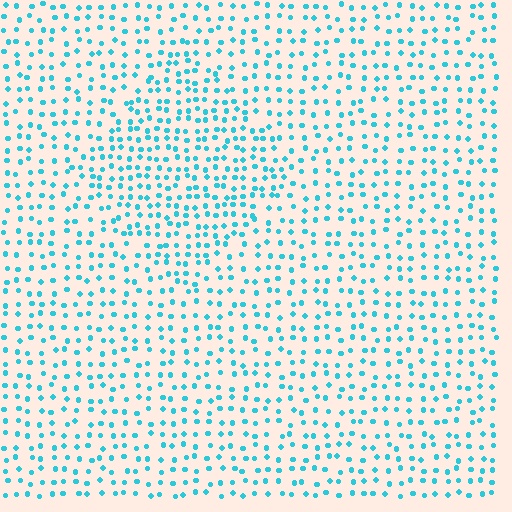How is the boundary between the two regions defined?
The boundary is defined by a change in element density (approximately 1.5x ratio). All elements are the same color, size, and shape.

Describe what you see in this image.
The image contains small cyan elements arranged at two different densities. A diamond-shaped region is visible where the elements are more densely packed than the surrounding area.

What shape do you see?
I see a diamond.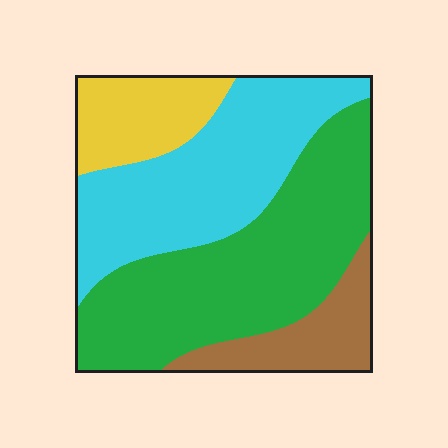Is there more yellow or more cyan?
Cyan.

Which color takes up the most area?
Green, at roughly 40%.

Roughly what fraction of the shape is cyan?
Cyan covers about 35% of the shape.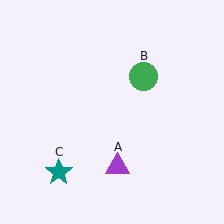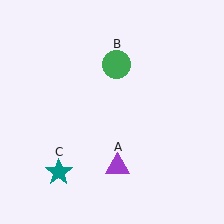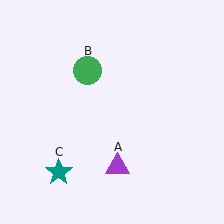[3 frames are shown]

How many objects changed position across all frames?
1 object changed position: green circle (object B).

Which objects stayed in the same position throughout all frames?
Purple triangle (object A) and teal star (object C) remained stationary.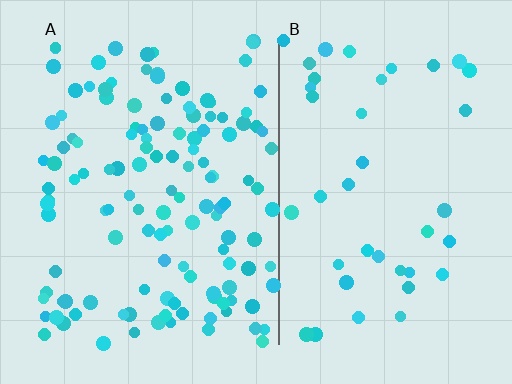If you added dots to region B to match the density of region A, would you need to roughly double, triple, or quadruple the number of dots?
Approximately triple.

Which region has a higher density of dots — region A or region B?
A (the left).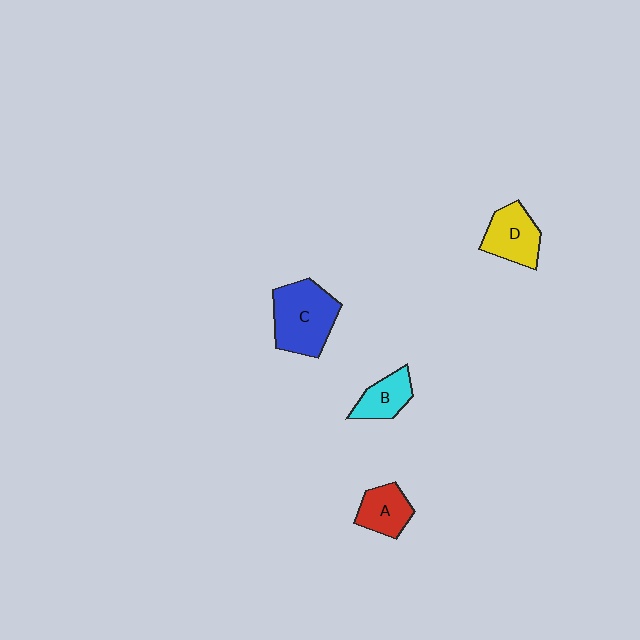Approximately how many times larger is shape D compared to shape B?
Approximately 1.3 times.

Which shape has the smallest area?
Shape B (cyan).